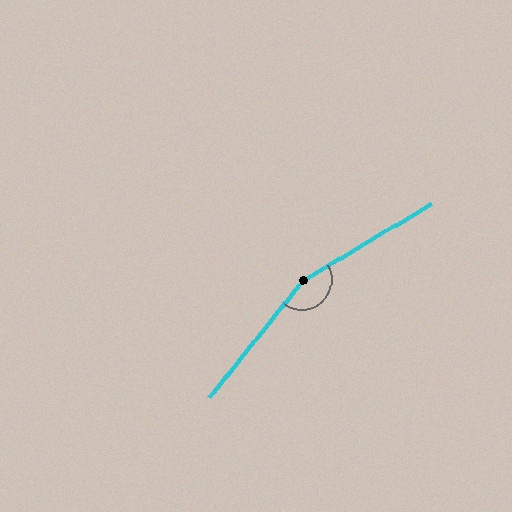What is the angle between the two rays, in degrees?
Approximately 160 degrees.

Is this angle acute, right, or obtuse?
It is obtuse.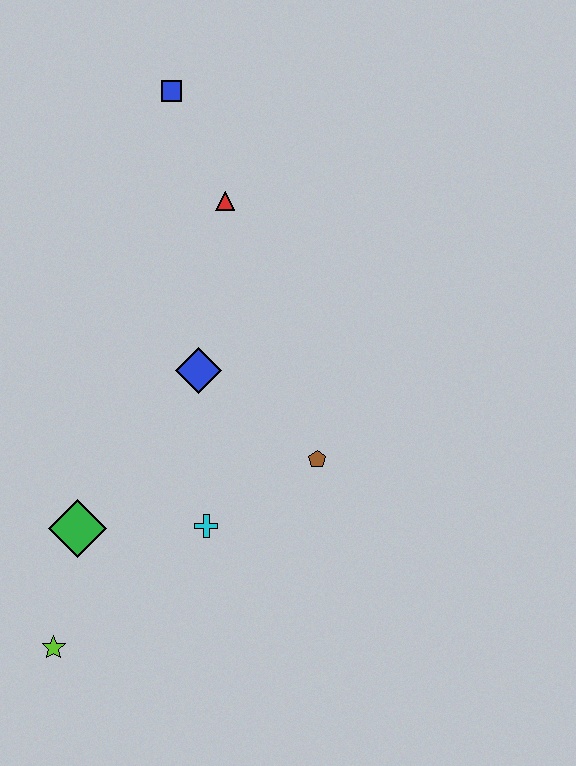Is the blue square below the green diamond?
No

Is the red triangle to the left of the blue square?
No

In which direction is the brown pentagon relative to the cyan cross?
The brown pentagon is to the right of the cyan cross.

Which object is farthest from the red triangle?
The lime star is farthest from the red triangle.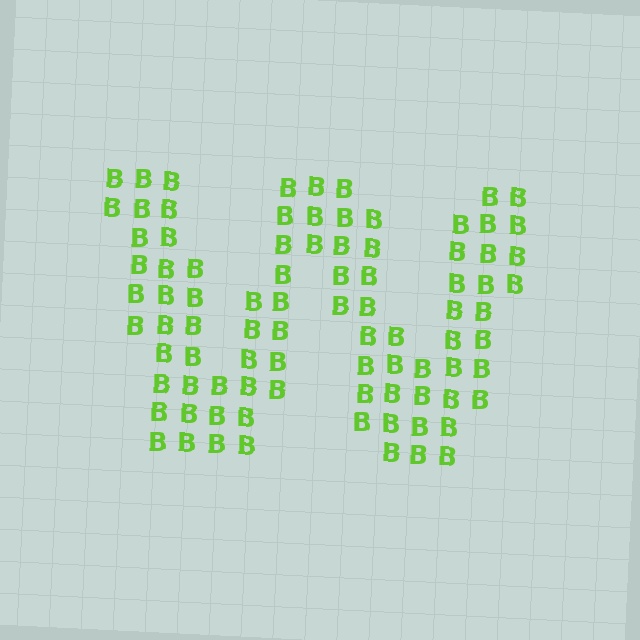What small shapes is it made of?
It is made of small letter B's.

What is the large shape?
The large shape is the letter W.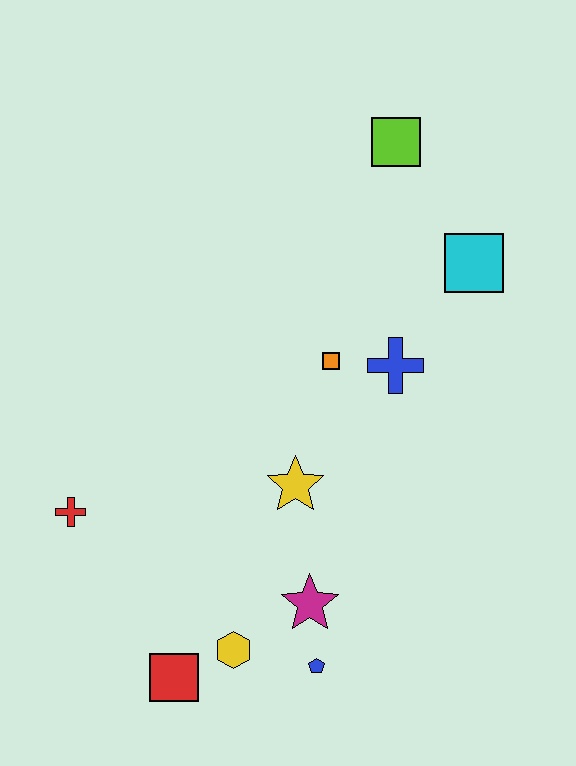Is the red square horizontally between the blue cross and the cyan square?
No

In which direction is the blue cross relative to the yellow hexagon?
The blue cross is above the yellow hexagon.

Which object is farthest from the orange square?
The red square is farthest from the orange square.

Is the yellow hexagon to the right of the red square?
Yes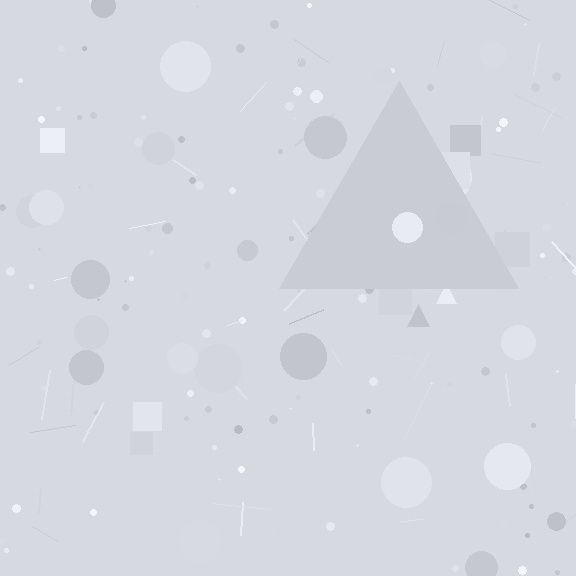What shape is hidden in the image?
A triangle is hidden in the image.